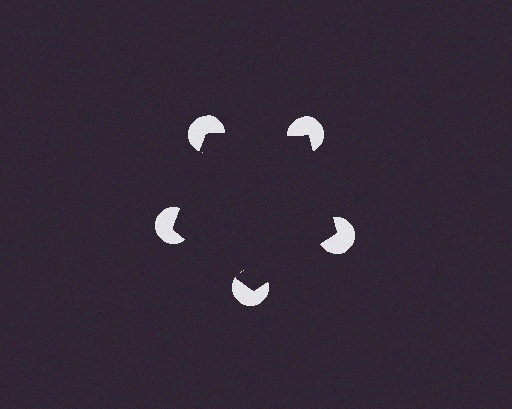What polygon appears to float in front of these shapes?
An illusory pentagon — its edges are inferred from the aligned wedge cuts in the pac-man discs, not physically drawn.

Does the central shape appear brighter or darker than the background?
It typically appears slightly darker than the background, even though no actual brightness change is drawn.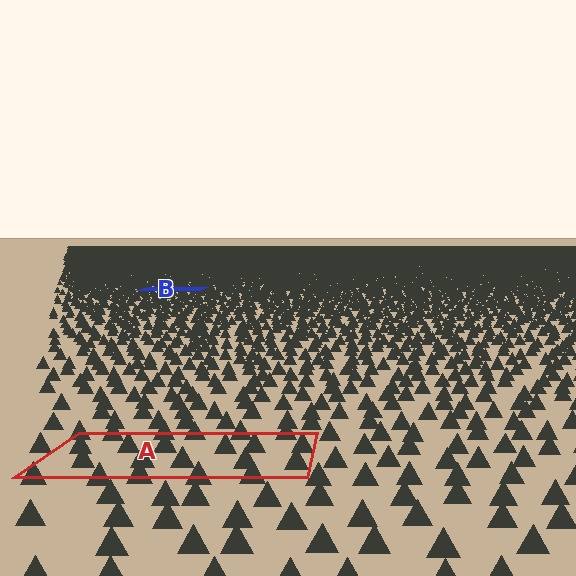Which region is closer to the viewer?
Region A is closer. The texture elements there are larger and more spread out.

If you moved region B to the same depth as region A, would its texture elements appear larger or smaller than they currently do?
They would appear larger. At a closer depth, the same texture elements are projected at a bigger on-screen size.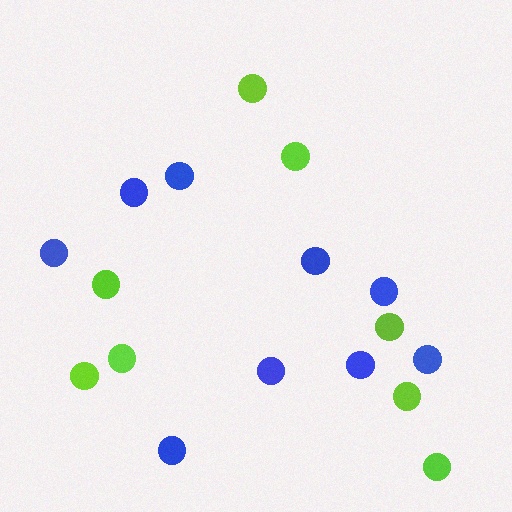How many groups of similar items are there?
There are 2 groups: one group of blue circles (9) and one group of lime circles (8).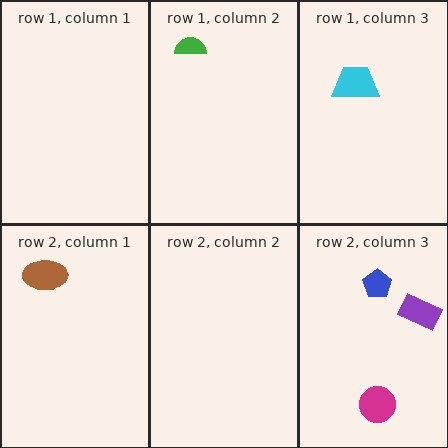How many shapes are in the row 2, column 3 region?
3.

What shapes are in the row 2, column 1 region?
The brown ellipse.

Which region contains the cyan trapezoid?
The row 1, column 3 region.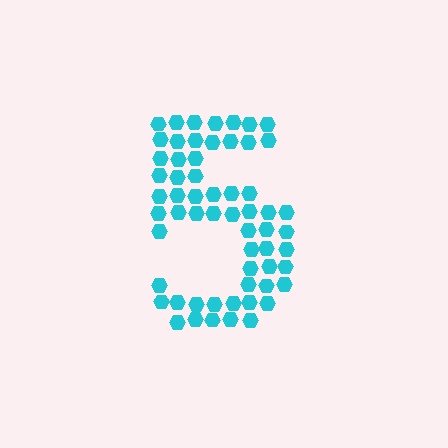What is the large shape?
The large shape is the digit 5.